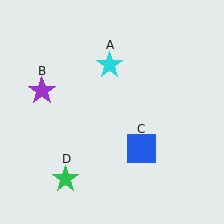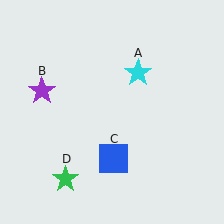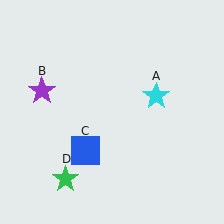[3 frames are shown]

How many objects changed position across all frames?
2 objects changed position: cyan star (object A), blue square (object C).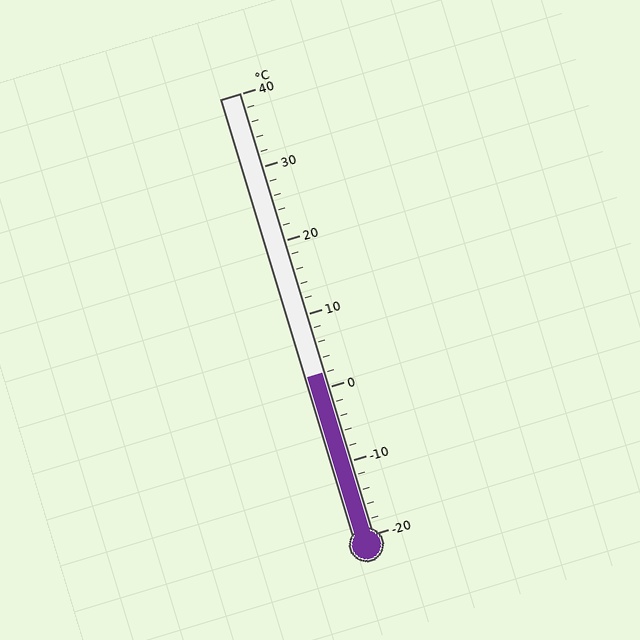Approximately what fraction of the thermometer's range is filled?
The thermometer is filled to approximately 35% of its range.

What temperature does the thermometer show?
The thermometer shows approximately 2°C.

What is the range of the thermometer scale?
The thermometer scale ranges from -20°C to 40°C.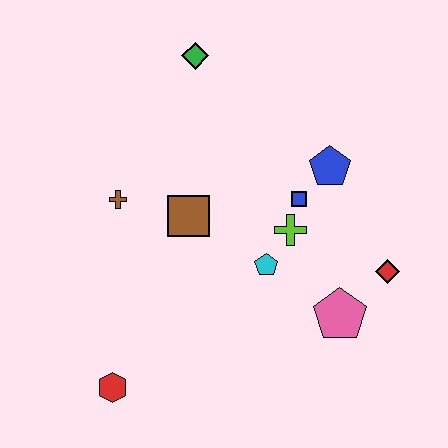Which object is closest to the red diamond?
The pink pentagon is closest to the red diamond.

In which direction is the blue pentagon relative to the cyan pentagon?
The blue pentagon is above the cyan pentagon.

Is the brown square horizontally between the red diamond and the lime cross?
No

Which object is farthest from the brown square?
The red diamond is farthest from the brown square.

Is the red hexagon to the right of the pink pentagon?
No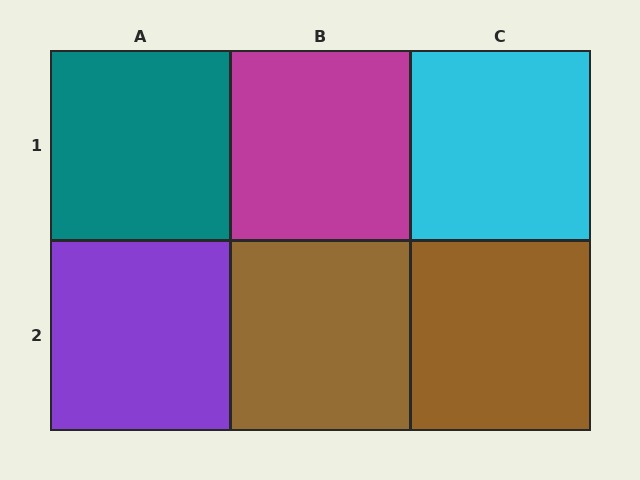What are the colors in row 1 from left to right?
Teal, magenta, cyan.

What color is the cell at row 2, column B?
Brown.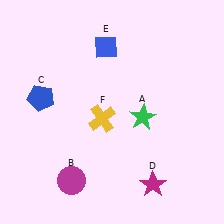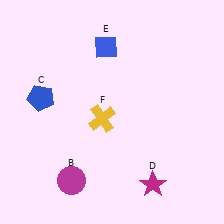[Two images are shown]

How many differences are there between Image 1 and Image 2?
There is 1 difference between the two images.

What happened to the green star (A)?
The green star (A) was removed in Image 2. It was in the bottom-right area of Image 1.